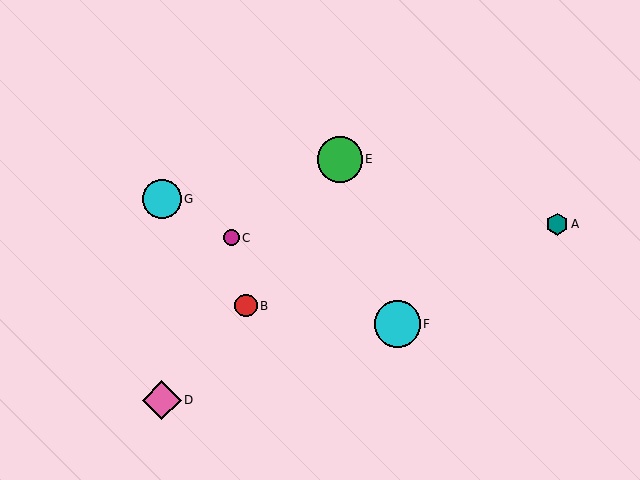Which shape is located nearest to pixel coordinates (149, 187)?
The cyan circle (labeled G) at (162, 199) is nearest to that location.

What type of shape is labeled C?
Shape C is a magenta circle.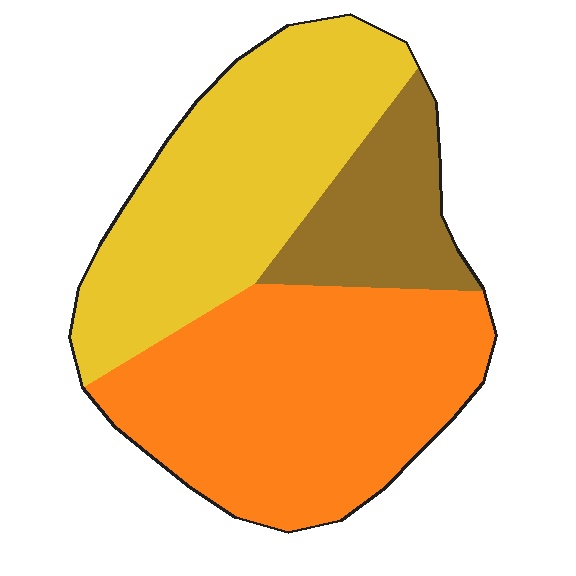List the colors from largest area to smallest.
From largest to smallest: orange, yellow, brown.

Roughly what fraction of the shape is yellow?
Yellow takes up between a third and a half of the shape.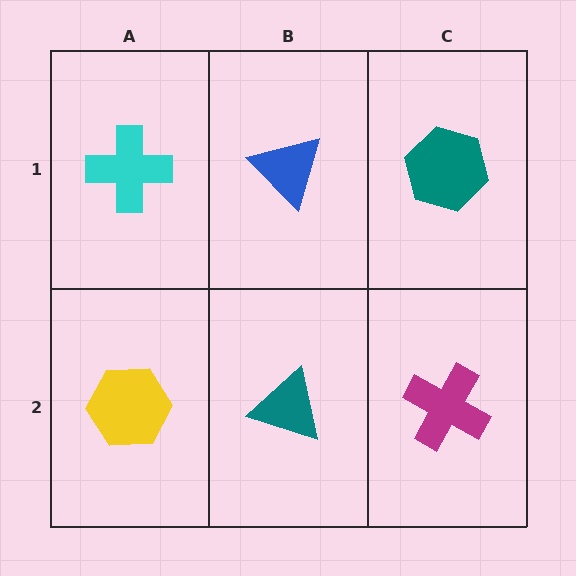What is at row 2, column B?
A teal triangle.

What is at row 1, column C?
A teal hexagon.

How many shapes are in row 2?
3 shapes.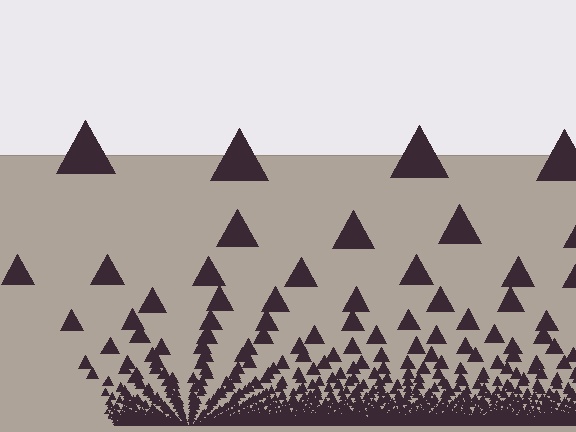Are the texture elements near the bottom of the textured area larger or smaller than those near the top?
Smaller. The gradient is inverted — elements near the bottom are smaller and denser.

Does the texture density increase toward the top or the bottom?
Density increases toward the bottom.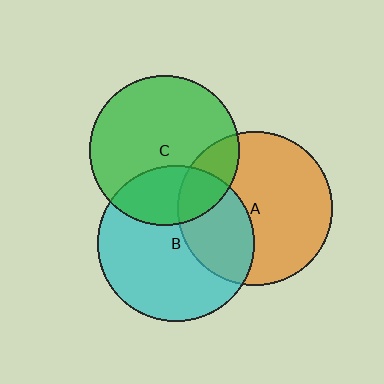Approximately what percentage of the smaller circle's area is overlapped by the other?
Approximately 20%.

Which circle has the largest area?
Circle B (cyan).